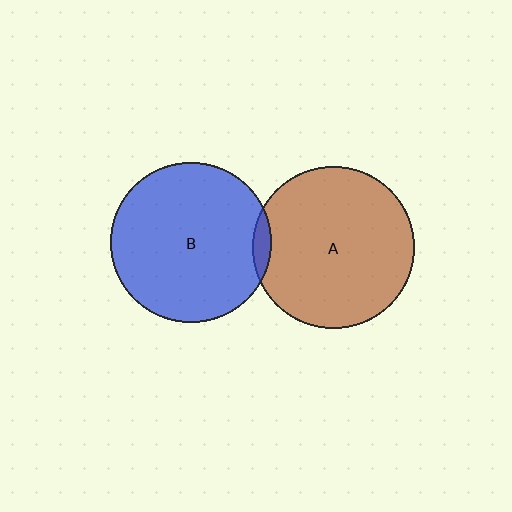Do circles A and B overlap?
Yes.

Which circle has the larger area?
Circle A (brown).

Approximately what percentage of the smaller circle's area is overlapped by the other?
Approximately 5%.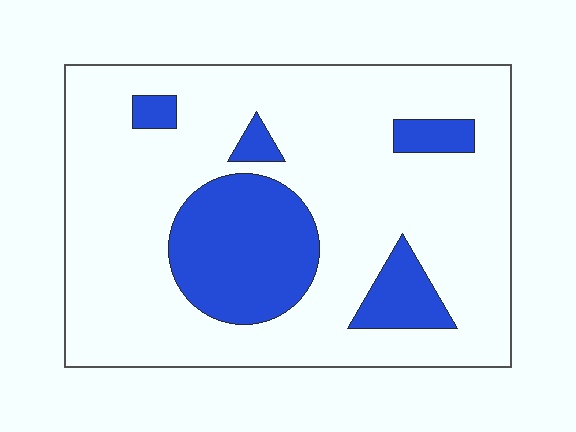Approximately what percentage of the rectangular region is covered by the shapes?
Approximately 20%.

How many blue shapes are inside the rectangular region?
5.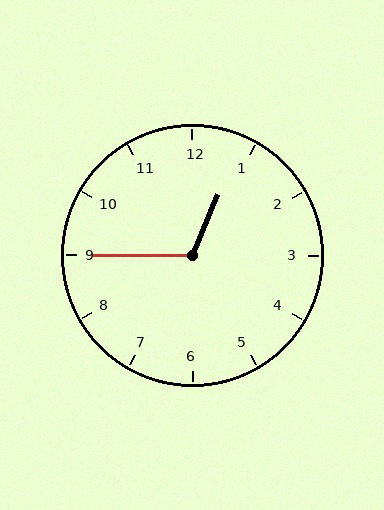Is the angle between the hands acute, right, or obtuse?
It is obtuse.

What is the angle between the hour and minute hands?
Approximately 112 degrees.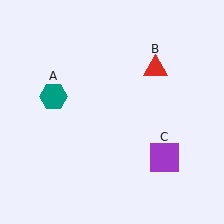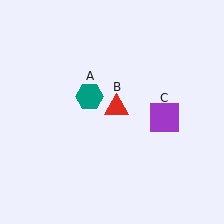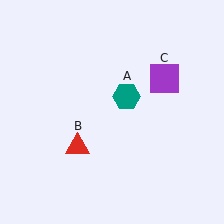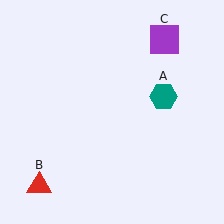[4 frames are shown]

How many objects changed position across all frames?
3 objects changed position: teal hexagon (object A), red triangle (object B), purple square (object C).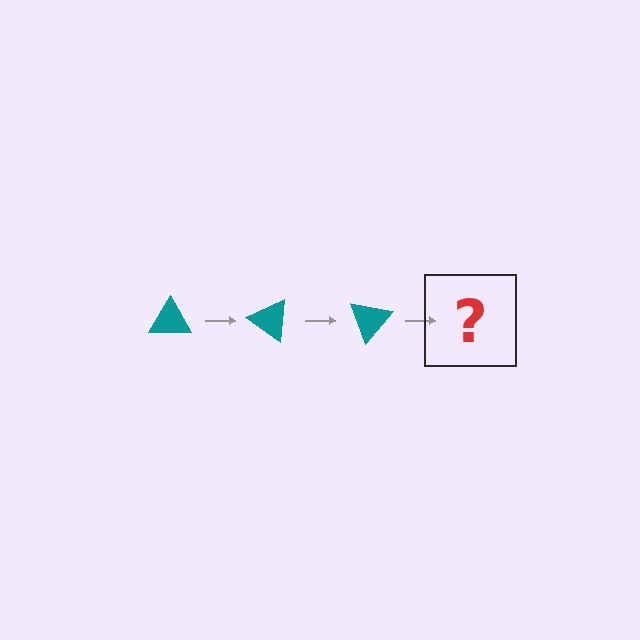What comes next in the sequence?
The next element should be a teal triangle rotated 105 degrees.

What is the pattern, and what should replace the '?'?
The pattern is that the triangle rotates 35 degrees each step. The '?' should be a teal triangle rotated 105 degrees.